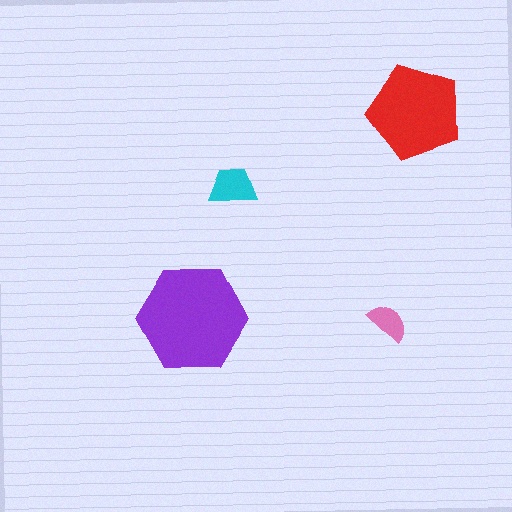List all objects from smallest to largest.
The pink semicircle, the cyan trapezoid, the red pentagon, the purple hexagon.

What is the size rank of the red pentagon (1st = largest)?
2nd.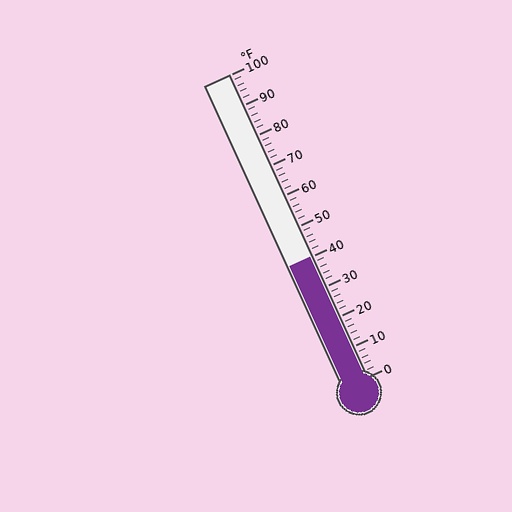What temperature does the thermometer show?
The thermometer shows approximately 40°F.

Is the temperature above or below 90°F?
The temperature is below 90°F.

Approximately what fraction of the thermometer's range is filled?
The thermometer is filled to approximately 40% of its range.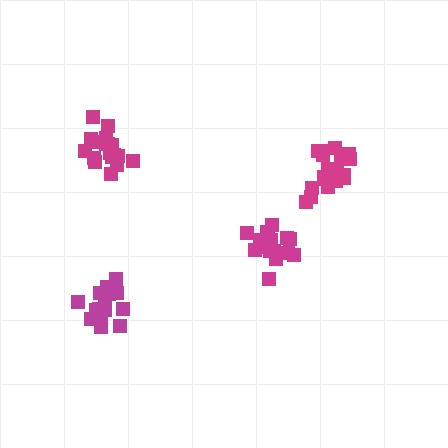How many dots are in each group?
Group 1: 17 dots, Group 2: 16 dots, Group 3: 18 dots, Group 4: 21 dots (72 total).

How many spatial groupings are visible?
There are 4 spatial groupings.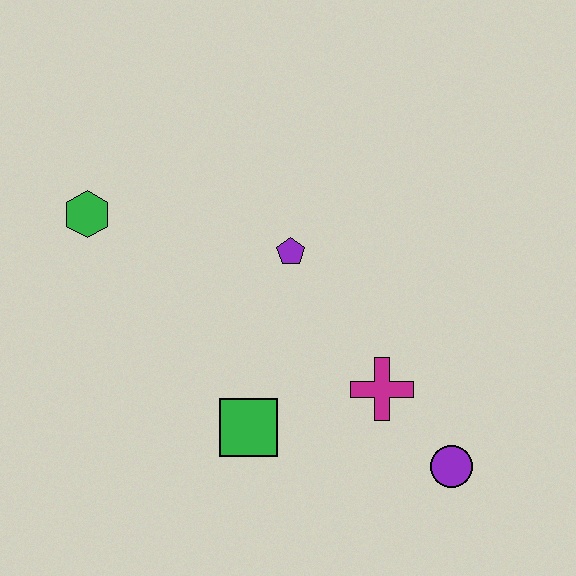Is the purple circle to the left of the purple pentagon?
No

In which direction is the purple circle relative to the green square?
The purple circle is to the right of the green square.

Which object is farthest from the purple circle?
The green hexagon is farthest from the purple circle.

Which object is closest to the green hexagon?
The purple pentagon is closest to the green hexagon.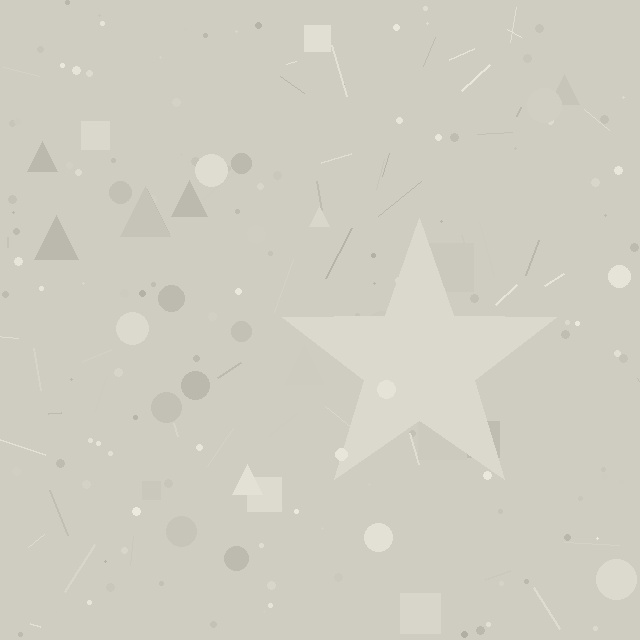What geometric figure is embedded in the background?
A star is embedded in the background.